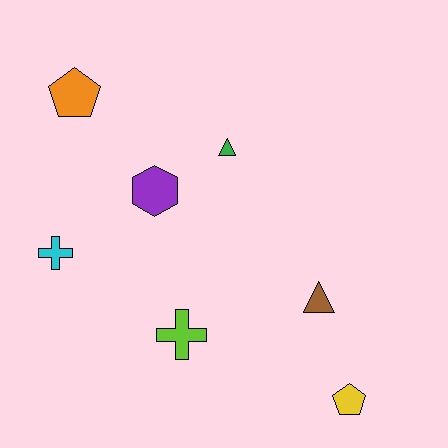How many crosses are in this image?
There are 2 crosses.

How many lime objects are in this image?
There is 1 lime object.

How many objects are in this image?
There are 7 objects.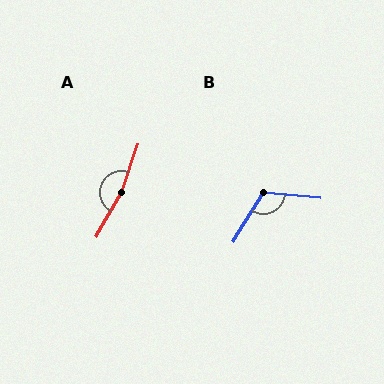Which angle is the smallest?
B, at approximately 116 degrees.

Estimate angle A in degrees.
Approximately 169 degrees.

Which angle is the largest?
A, at approximately 169 degrees.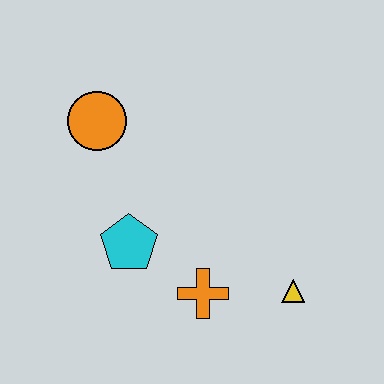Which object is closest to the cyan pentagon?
The orange cross is closest to the cyan pentagon.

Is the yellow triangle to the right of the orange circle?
Yes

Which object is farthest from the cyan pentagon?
The yellow triangle is farthest from the cyan pentagon.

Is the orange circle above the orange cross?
Yes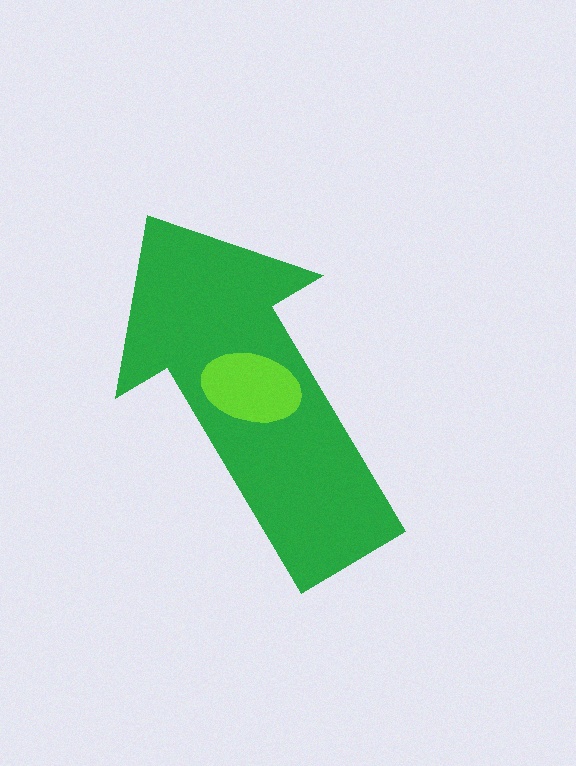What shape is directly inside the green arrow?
The lime ellipse.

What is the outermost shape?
The green arrow.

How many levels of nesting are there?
2.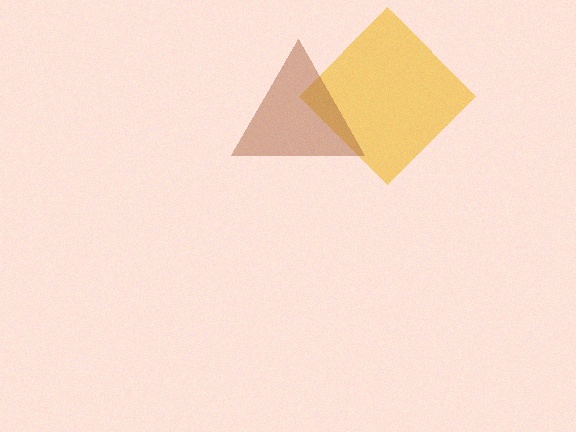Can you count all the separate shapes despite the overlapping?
Yes, there are 2 separate shapes.